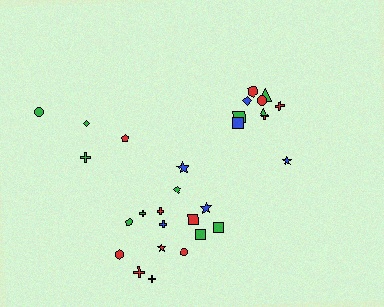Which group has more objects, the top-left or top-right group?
The top-right group.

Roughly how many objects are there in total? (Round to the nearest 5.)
Roughly 30 objects in total.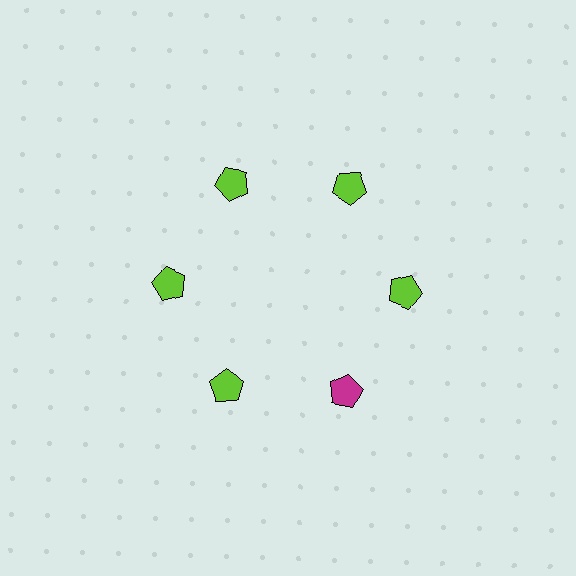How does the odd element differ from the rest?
It has a different color: magenta instead of lime.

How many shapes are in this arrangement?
There are 6 shapes arranged in a ring pattern.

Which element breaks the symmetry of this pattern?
The magenta pentagon at roughly the 5 o'clock position breaks the symmetry. All other shapes are lime pentagons.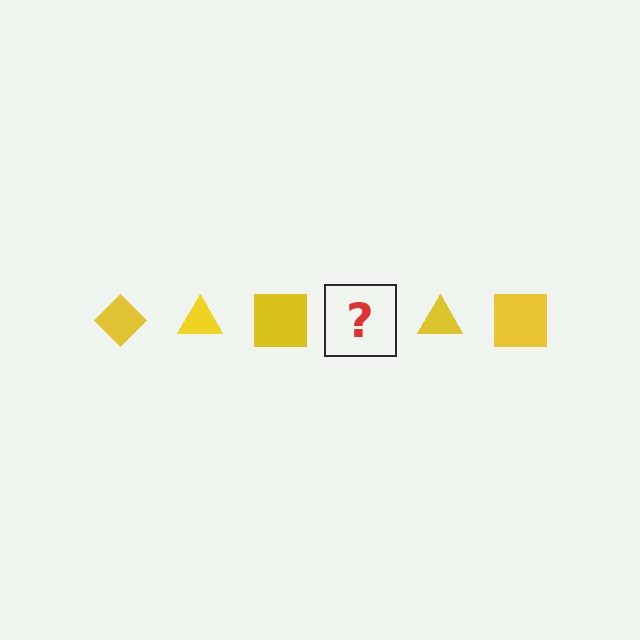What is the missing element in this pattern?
The missing element is a yellow diamond.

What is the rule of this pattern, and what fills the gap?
The rule is that the pattern cycles through diamond, triangle, square shapes in yellow. The gap should be filled with a yellow diamond.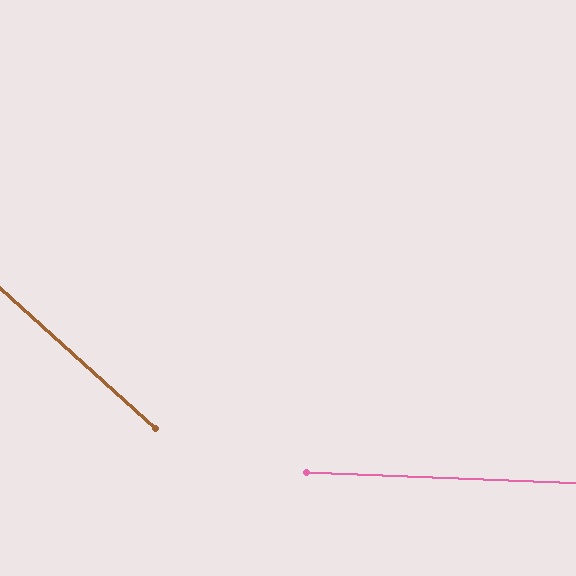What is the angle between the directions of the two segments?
Approximately 39 degrees.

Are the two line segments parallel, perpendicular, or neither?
Neither parallel nor perpendicular — they differ by about 39°.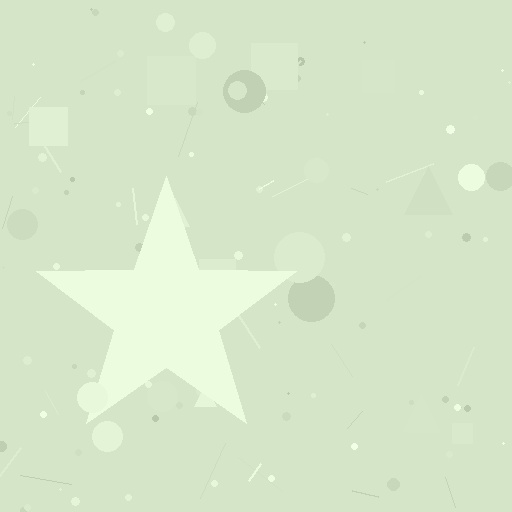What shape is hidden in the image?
A star is hidden in the image.